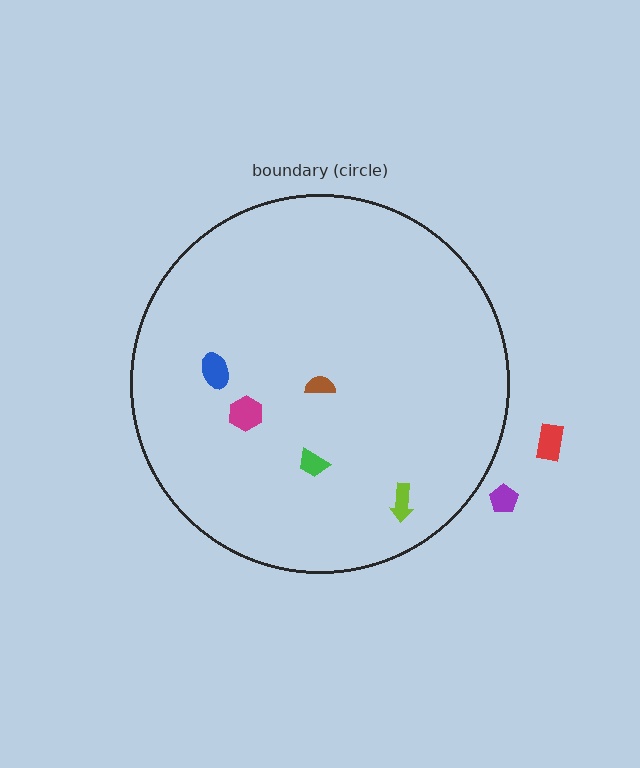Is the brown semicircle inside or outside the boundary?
Inside.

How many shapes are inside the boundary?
5 inside, 2 outside.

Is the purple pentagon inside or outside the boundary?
Outside.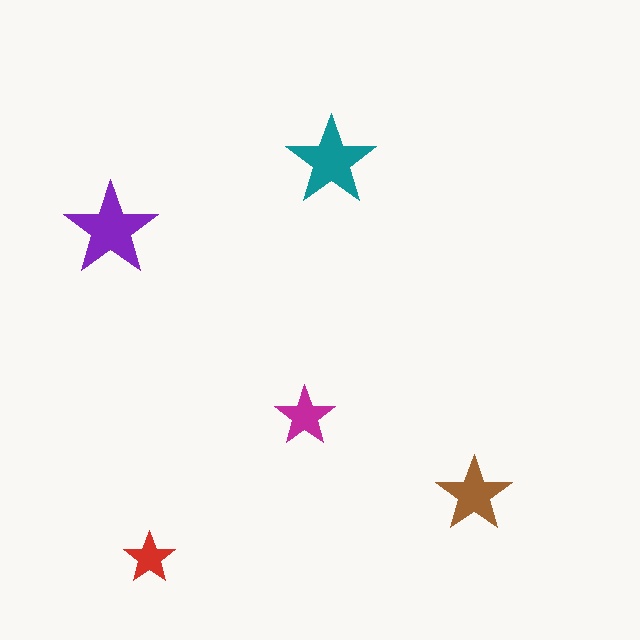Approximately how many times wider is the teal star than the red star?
About 1.5 times wider.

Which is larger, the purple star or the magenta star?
The purple one.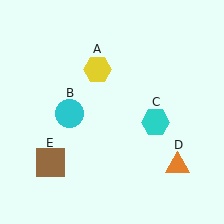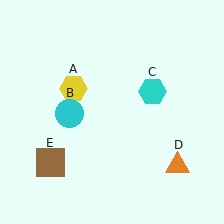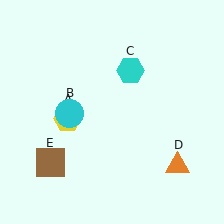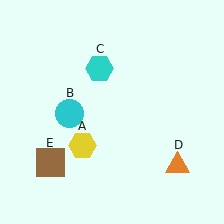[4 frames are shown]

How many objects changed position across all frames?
2 objects changed position: yellow hexagon (object A), cyan hexagon (object C).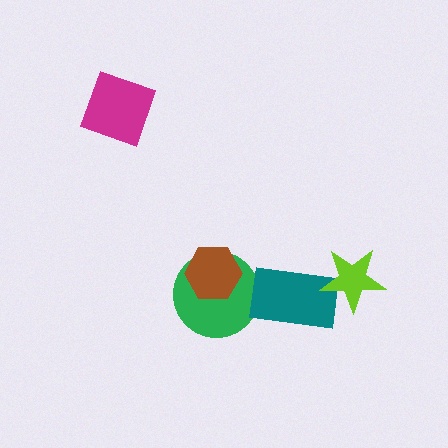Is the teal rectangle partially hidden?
Yes, it is partially covered by another shape.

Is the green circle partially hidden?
Yes, it is partially covered by another shape.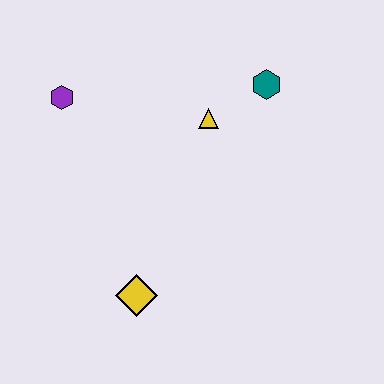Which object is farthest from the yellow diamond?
The teal hexagon is farthest from the yellow diamond.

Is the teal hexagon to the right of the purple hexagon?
Yes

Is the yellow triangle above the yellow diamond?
Yes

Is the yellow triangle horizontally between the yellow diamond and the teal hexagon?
Yes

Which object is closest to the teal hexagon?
The yellow triangle is closest to the teal hexagon.